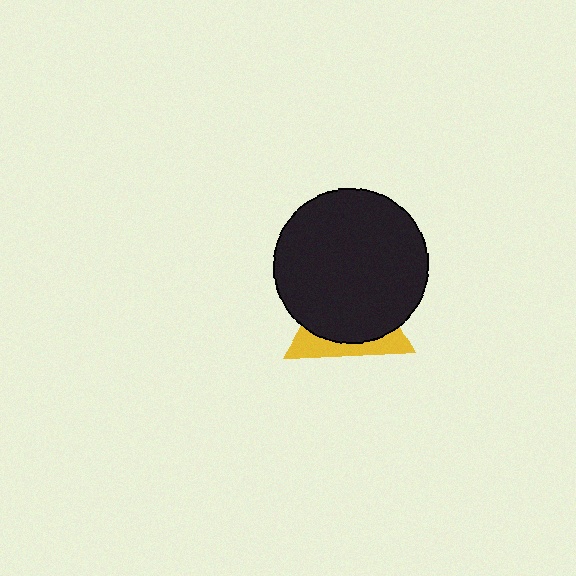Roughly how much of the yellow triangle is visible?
A small part of it is visible (roughly 30%).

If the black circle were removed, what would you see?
You would see the complete yellow triangle.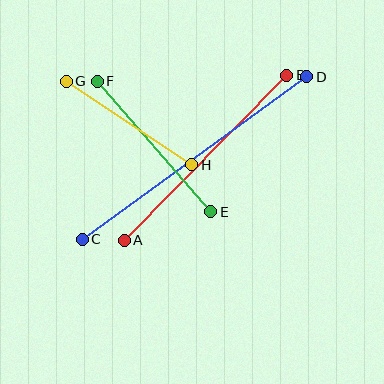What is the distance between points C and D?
The distance is approximately 277 pixels.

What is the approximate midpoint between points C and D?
The midpoint is at approximately (194, 158) pixels.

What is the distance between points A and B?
The distance is approximately 232 pixels.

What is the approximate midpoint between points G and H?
The midpoint is at approximately (129, 123) pixels.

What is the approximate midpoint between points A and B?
The midpoint is at approximately (205, 158) pixels.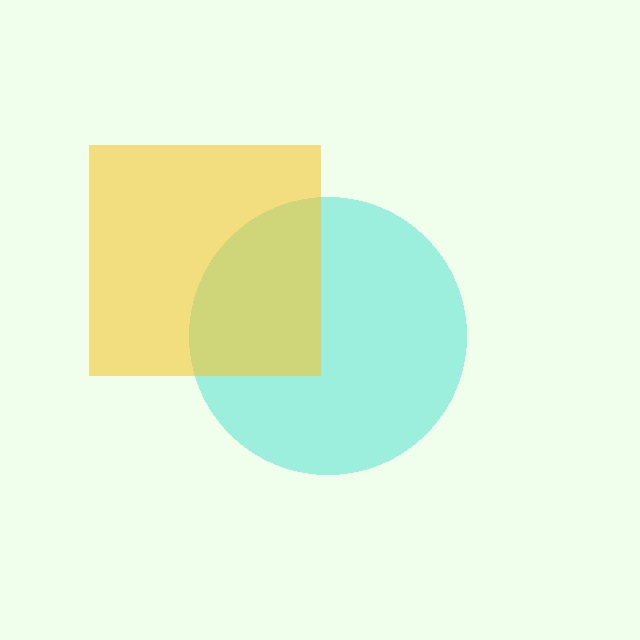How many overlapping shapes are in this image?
There are 2 overlapping shapes in the image.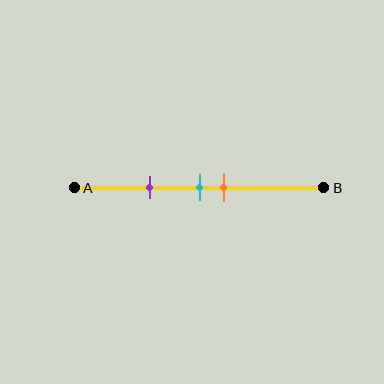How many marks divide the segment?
There are 3 marks dividing the segment.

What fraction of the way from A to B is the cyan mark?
The cyan mark is approximately 50% (0.5) of the way from A to B.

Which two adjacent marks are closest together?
The cyan and orange marks are the closest adjacent pair.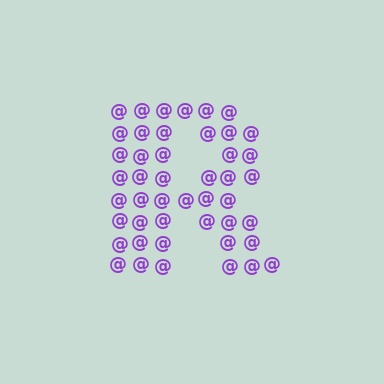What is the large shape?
The large shape is the letter R.